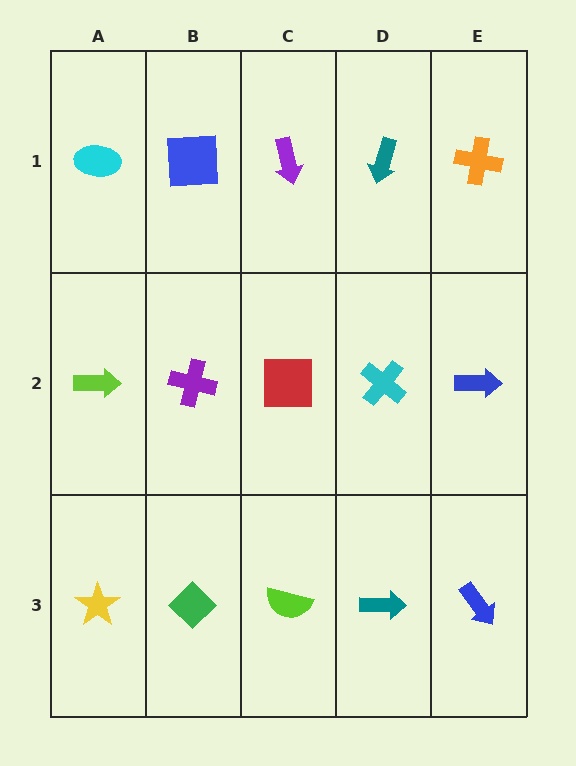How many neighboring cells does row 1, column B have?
3.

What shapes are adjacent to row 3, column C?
A red square (row 2, column C), a green diamond (row 3, column B), a teal arrow (row 3, column D).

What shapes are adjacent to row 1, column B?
A purple cross (row 2, column B), a cyan ellipse (row 1, column A), a purple arrow (row 1, column C).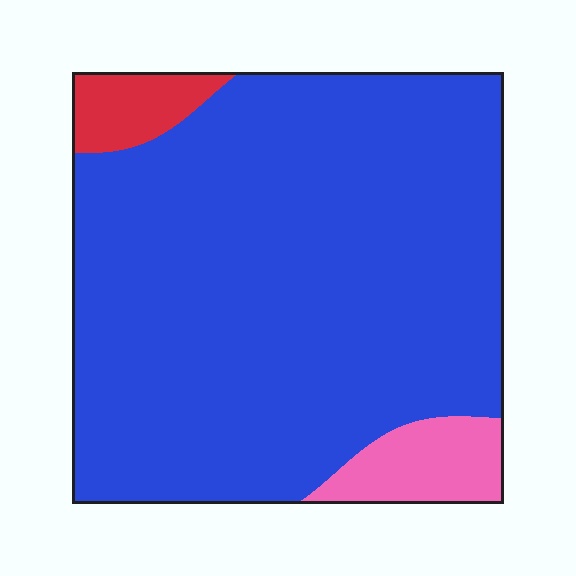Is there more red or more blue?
Blue.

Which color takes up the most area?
Blue, at roughly 90%.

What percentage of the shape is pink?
Pink takes up about one tenth (1/10) of the shape.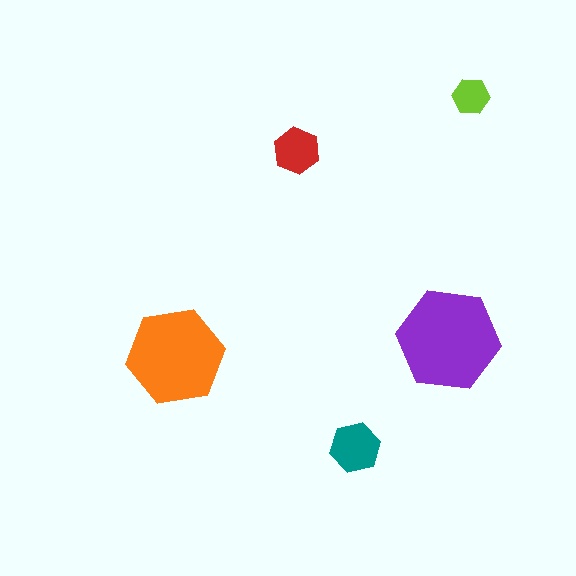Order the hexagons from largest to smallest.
the purple one, the orange one, the teal one, the red one, the lime one.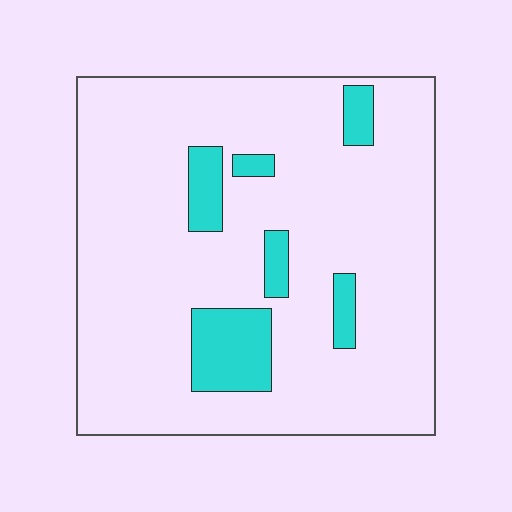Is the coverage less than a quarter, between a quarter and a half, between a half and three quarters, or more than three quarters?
Less than a quarter.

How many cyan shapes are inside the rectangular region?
6.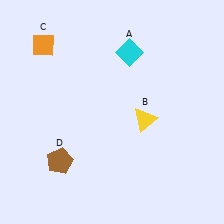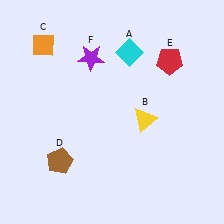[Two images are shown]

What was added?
A red pentagon (E), a purple star (F) were added in Image 2.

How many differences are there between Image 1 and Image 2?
There are 2 differences between the two images.